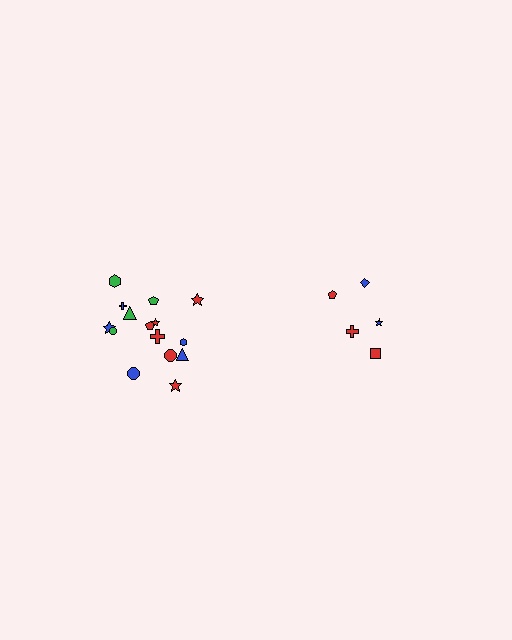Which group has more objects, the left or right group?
The left group.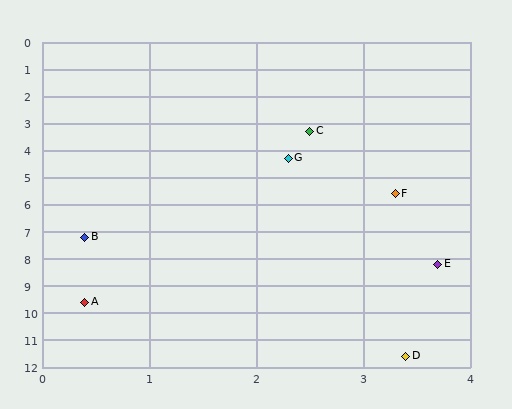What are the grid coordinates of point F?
Point F is at approximately (3.3, 5.6).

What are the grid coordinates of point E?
Point E is at approximately (3.7, 8.2).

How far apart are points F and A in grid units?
Points F and A are about 4.9 grid units apart.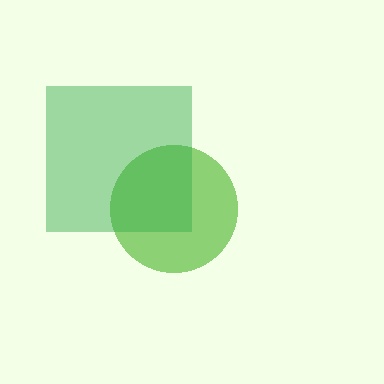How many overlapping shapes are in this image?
There are 2 overlapping shapes in the image.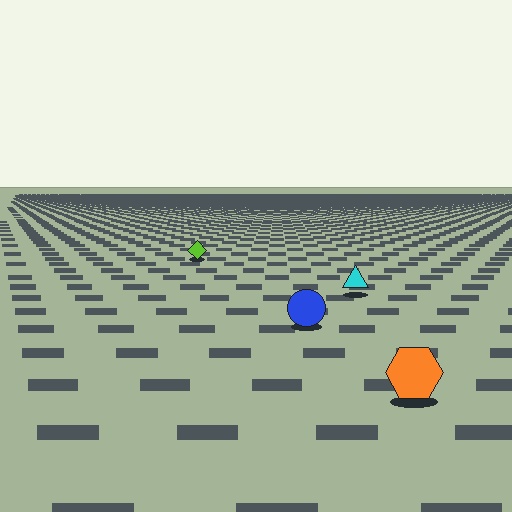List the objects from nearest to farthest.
From nearest to farthest: the orange hexagon, the blue circle, the cyan triangle, the lime diamond.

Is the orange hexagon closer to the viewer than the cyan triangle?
Yes. The orange hexagon is closer — you can tell from the texture gradient: the ground texture is coarser near it.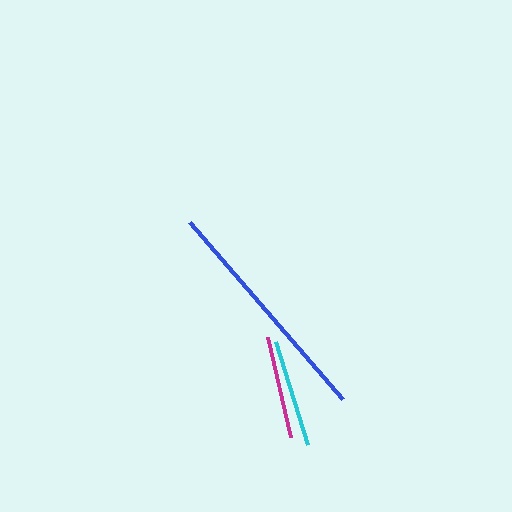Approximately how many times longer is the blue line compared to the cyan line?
The blue line is approximately 2.2 times the length of the cyan line.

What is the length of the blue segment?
The blue segment is approximately 235 pixels long.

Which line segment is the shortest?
The magenta line is the shortest at approximately 103 pixels.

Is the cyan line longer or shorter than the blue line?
The blue line is longer than the cyan line.